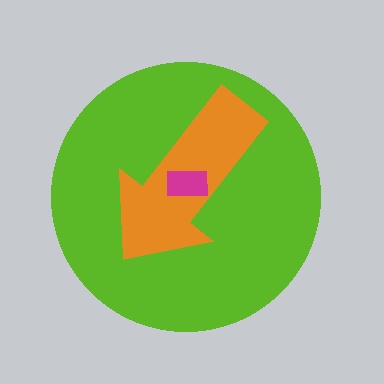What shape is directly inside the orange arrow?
The magenta rectangle.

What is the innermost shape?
The magenta rectangle.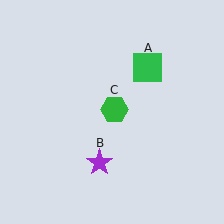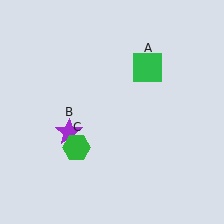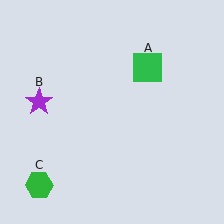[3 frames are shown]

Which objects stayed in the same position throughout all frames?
Green square (object A) remained stationary.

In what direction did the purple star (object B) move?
The purple star (object B) moved up and to the left.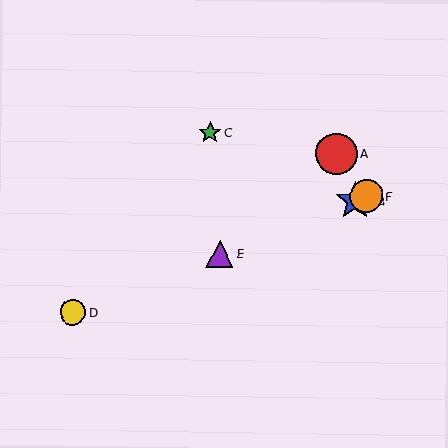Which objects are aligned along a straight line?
Objects B, D, E, F are aligned along a straight line.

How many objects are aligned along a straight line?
4 objects (B, D, E, F) are aligned along a straight line.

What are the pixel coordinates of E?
Object E is at (220, 254).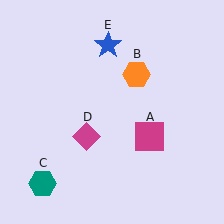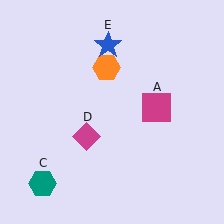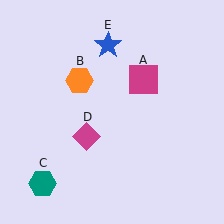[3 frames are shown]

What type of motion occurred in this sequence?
The magenta square (object A), orange hexagon (object B) rotated counterclockwise around the center of the scene.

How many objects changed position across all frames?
2 objects changed position: magenta square (object A), orange hexagon (object B).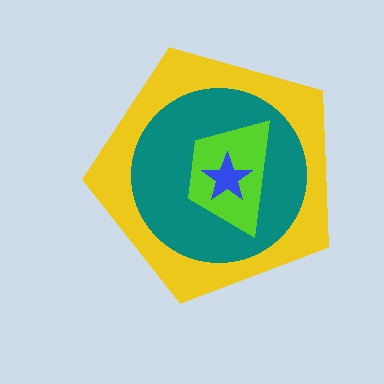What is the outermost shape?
The yellow pentagon.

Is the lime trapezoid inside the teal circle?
Yes.